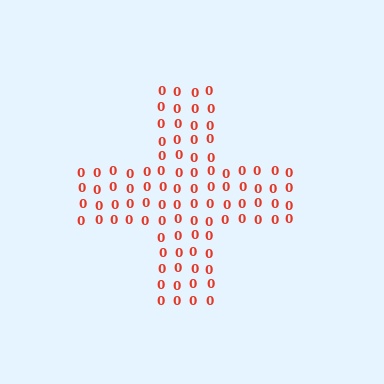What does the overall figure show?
The overall figure shows a cross.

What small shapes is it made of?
It is made of small digit 0's.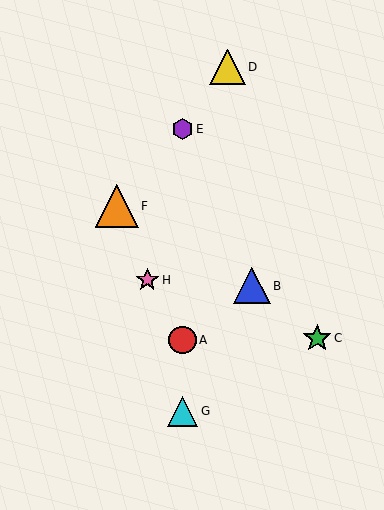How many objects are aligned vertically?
3 objects (A, E, G) are aligned vertically.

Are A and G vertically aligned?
Yes, both are at x≈182.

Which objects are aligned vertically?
Objects A, E, G are aligned vertically.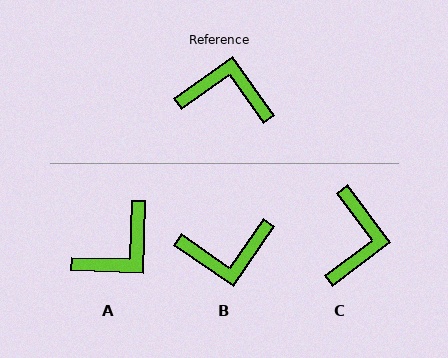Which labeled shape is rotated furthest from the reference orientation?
B, about 160 degrees away.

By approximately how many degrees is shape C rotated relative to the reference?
Approximately 88 degrees clockwise.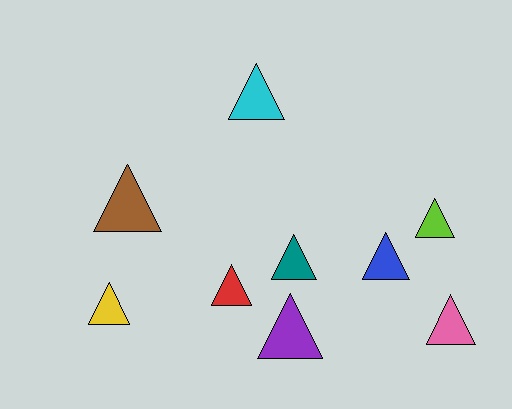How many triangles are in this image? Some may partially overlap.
There are 9 triangles.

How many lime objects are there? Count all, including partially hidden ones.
There is 1 lime object.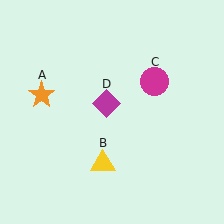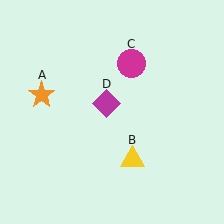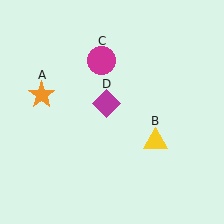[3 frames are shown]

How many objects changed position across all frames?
2 objects changed position: yellow triangle (object B), magenta circle (object C).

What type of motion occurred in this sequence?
The yellow triangle (object B), magenta circle (object C) rotated counterclockwise around the center of the scene.